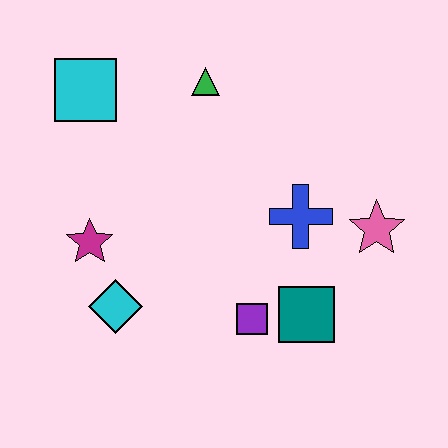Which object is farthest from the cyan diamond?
The pink star is farthest from the cyan diamond.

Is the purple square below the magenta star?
Yes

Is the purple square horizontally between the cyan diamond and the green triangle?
No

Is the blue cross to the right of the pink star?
No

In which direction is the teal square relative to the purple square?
The teal square is to the right of the purple square.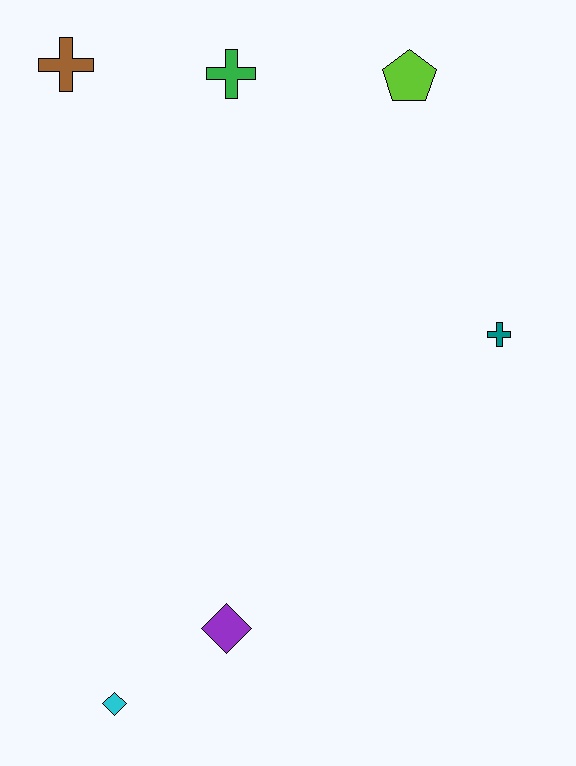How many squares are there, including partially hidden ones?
There are no squares.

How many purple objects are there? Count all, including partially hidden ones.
There is 1 purple object.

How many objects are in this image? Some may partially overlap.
There are 6 objects.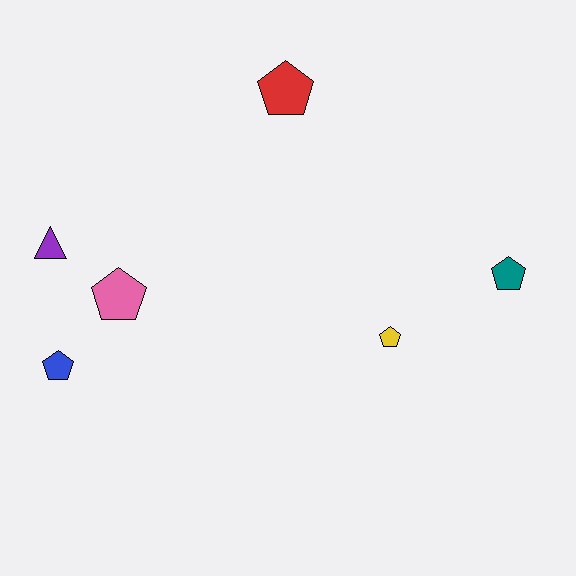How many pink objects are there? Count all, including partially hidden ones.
There is 1 pink object.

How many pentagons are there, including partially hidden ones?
There are 5 pentagons.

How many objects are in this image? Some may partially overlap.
There are 6 objects.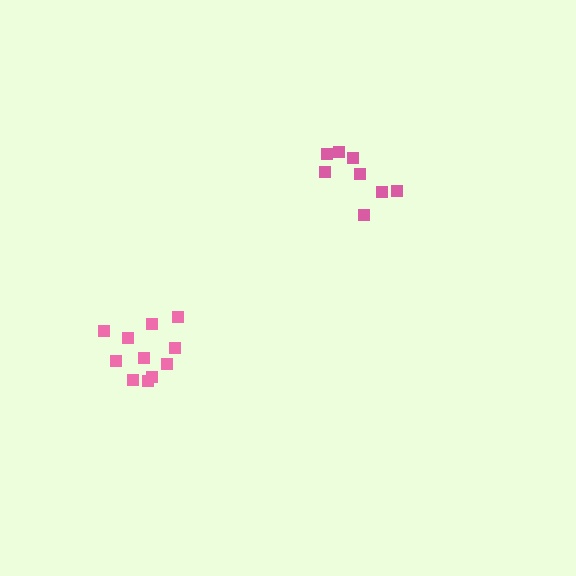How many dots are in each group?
Group 1: 11 dots, Group 2: 8 dots (19 total).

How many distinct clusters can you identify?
There are 2 distinct clusters.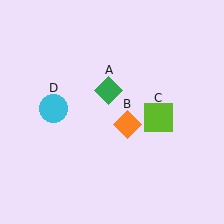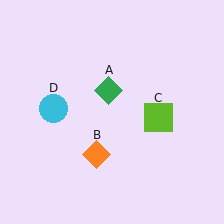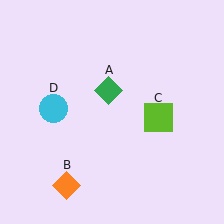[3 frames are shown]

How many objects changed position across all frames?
1 object changed position: orange diamond (object B).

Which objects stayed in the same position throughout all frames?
Green diamond (object A) and lime square (object C) and cyan circle (object D) remained stationary.